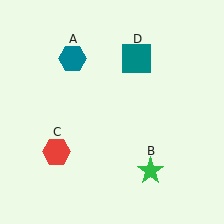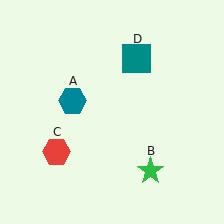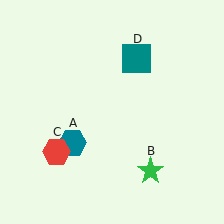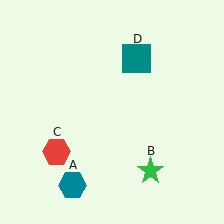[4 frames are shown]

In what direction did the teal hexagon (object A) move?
The teal hexagon (object A) moved down.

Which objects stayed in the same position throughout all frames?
Green star (object B) and red hexagon (object C) and teal square (object D) remained stationary.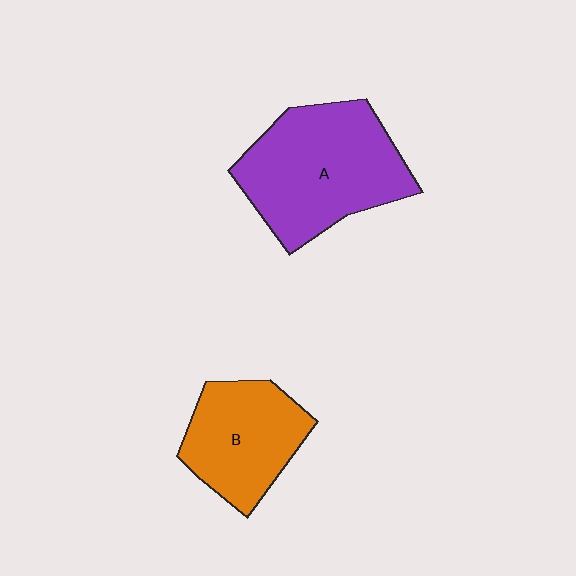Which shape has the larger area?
Shape A (purple).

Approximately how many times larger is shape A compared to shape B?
Approximately 1.5 times.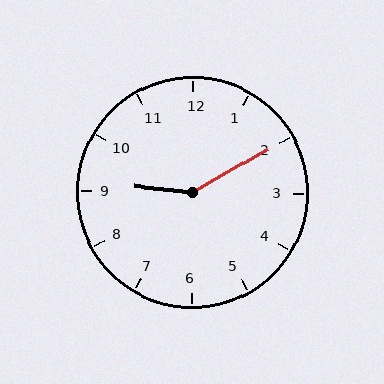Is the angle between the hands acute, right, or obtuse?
It is obtuse.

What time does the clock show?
9:10.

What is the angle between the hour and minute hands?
Approximately 145 degrees.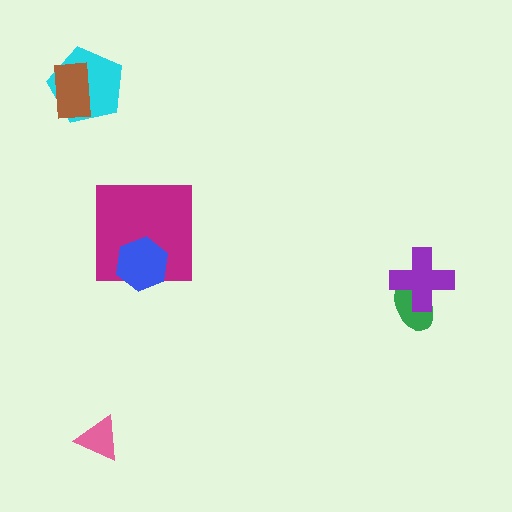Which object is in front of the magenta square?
The blue hexagon is in front of the magenta square.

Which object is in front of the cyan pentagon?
The brown rectangle is in front of the cyan pentagon.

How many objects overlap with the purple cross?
1 object overlaps with the purple cross.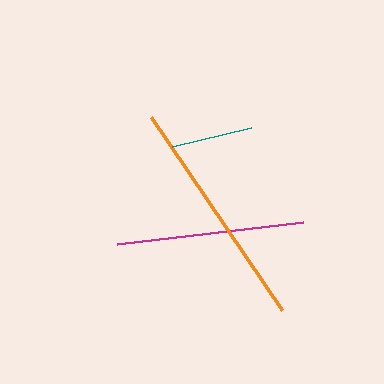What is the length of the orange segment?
The orange segment is approximately 234 pixels long.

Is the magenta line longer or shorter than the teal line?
The magenta line is longer than the teal line.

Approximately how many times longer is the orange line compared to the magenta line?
The orange line is approximately 1.3 times the length of the magenta line.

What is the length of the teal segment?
The teal segment is approximately 82 pixels long.